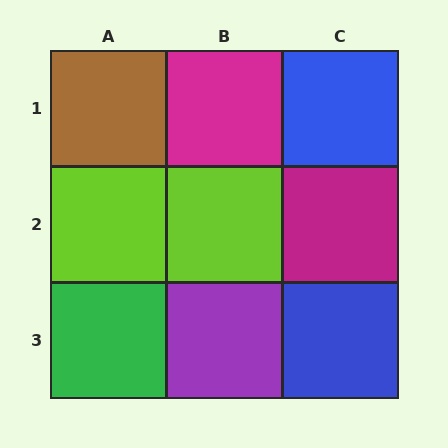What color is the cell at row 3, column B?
Purple.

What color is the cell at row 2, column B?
Lime.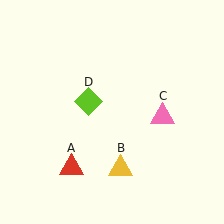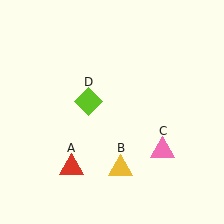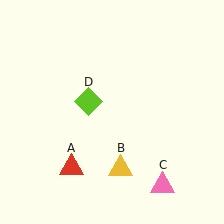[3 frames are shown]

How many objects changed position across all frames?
1 object changed position: pink triangle (object C).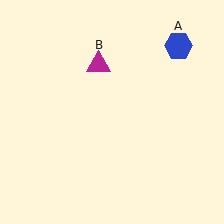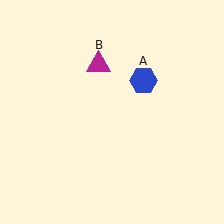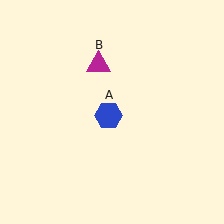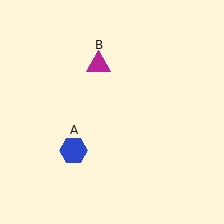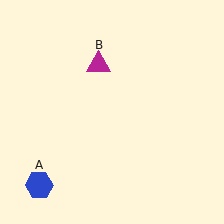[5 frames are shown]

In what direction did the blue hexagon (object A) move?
The blue hexagon (object A) moved down and to the left.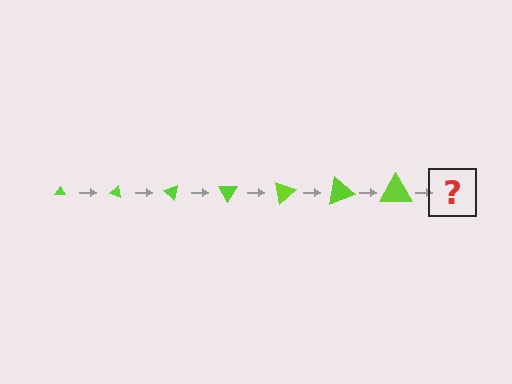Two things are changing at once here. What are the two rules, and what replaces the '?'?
The two rules are that the triangle grows larger each step and it rotates 20 degrees each step. The '?' should be a triangle, larger than the previous one and rotated 140 degrees from the start.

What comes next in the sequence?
The next element should be a triangle, larger than the previous one and rotated 140 degrees from the start.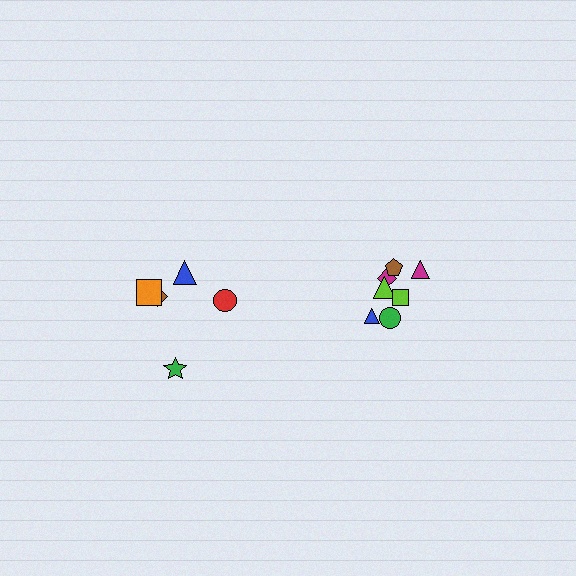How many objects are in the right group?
There are 7 objects.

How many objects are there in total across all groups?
There are 12 objects.